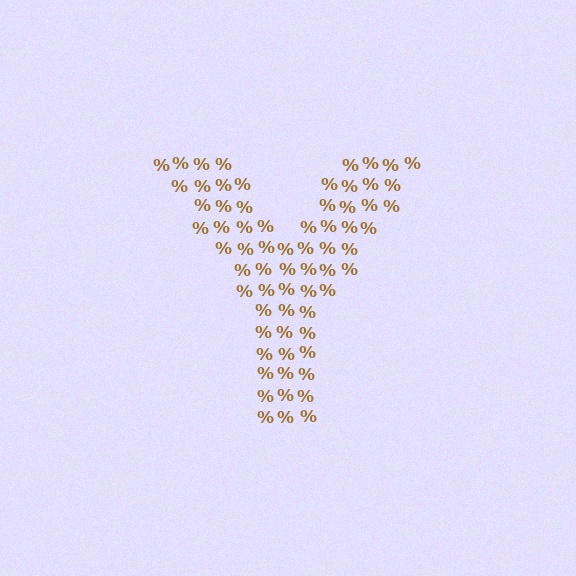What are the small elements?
The small elements are percent signs.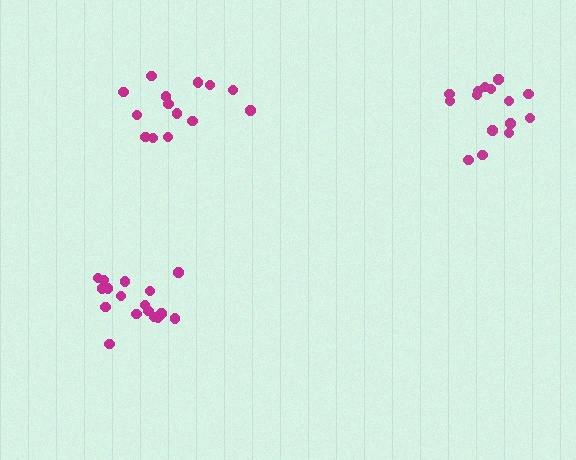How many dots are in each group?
Group 1: 17 dots, Group 2: 15 dots, Group 3: 14 dots (46 total).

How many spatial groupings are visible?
There are 3 spatial groupings.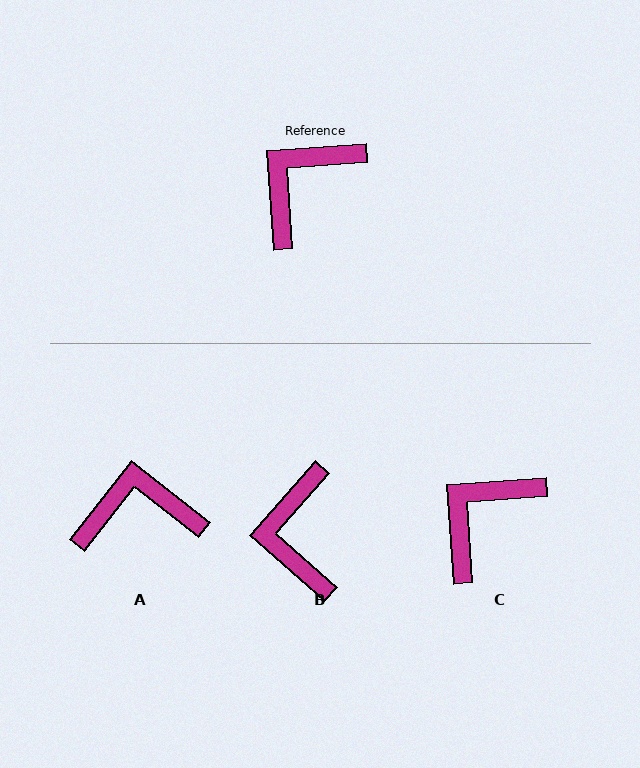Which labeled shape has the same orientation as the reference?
C.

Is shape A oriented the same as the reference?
No, it is off by about 42 degrees.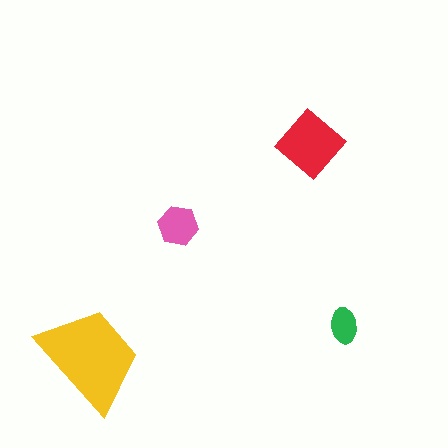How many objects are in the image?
There are 4 objects in the image.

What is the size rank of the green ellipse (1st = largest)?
4th.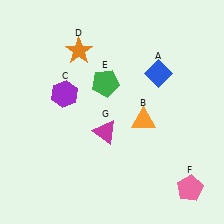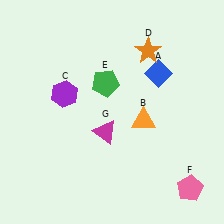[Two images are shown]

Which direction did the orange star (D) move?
The orange star (D) moved right.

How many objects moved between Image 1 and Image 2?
1 object moved between the two images.